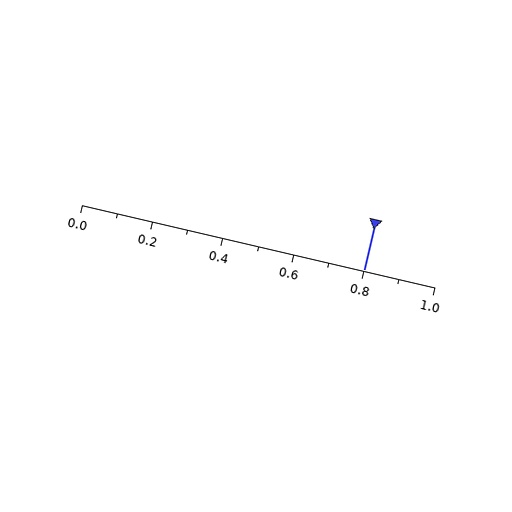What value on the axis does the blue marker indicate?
The marker indicates approximately 0.8.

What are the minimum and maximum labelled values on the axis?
The axis runs from 0.0 to 1.0.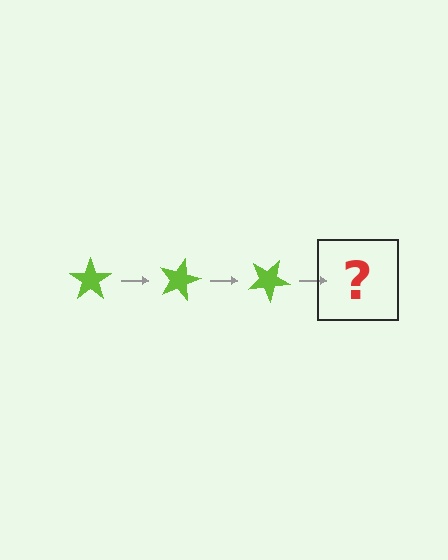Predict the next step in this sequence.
The next step is a lime star rotated 45 degrees.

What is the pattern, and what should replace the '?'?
The pattern is that the star rotates 15 degrees each step. The '?' should be a lime star rotated 45 degrees.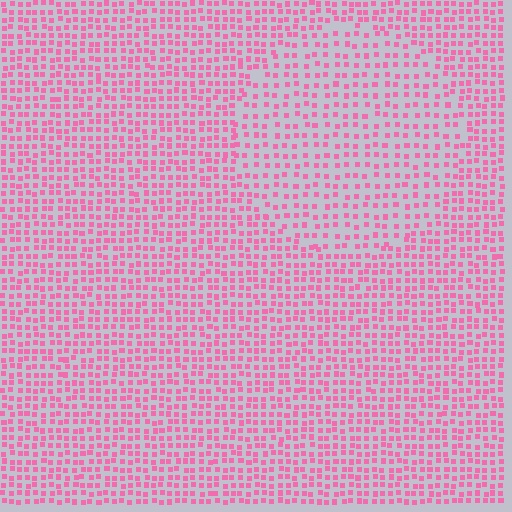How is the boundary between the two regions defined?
The boundary is defined by a change in element density (approximately 1.6x ratio). All elements are the same color, size, and shape.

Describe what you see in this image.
The image contains small pink elements arranged at two different densities. A circle-shaped region is visible where the elements are less densely packed than the surrounding area.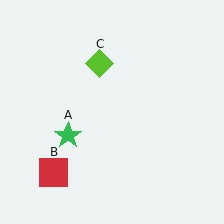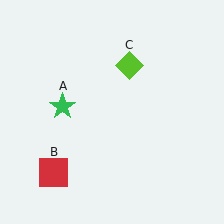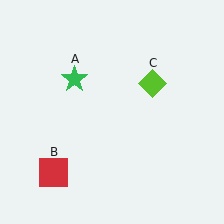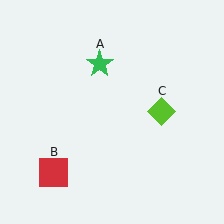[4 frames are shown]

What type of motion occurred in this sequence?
The green star (object A), lime diamond (object C) rotated clockwise around the center of the scene.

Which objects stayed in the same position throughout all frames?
Red square (object B) remained stationary.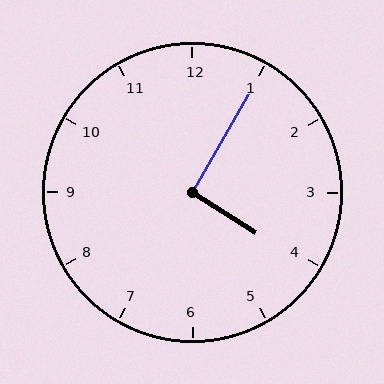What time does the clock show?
4:05.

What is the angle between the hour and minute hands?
Approximately 92 degrees.